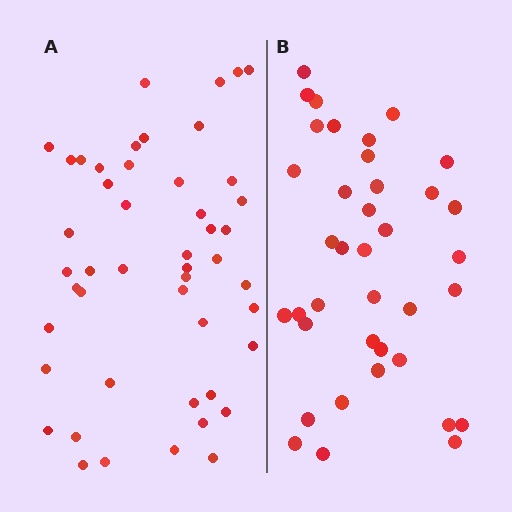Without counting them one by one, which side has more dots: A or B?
Region A (the left region) has more dots.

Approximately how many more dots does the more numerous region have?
Region A has roughly 10 or so more dots than region B.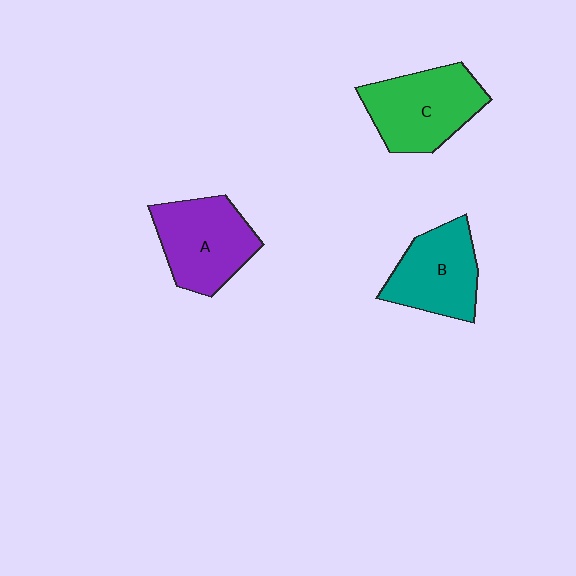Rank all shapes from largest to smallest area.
From largest to smallest: C (green), A (purple), B (teal).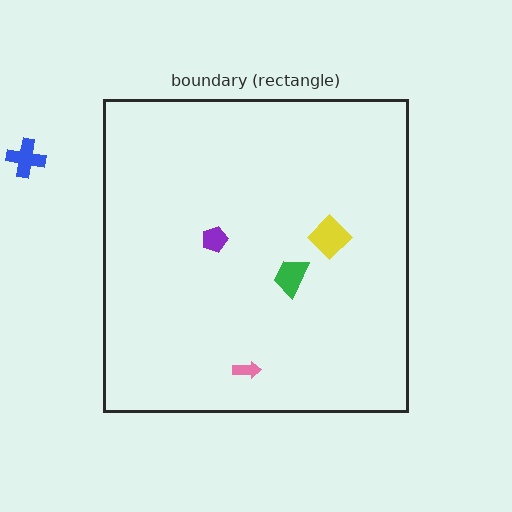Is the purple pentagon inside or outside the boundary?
Inside.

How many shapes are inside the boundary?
4 inside, 1 outside.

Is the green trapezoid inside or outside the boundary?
Inside.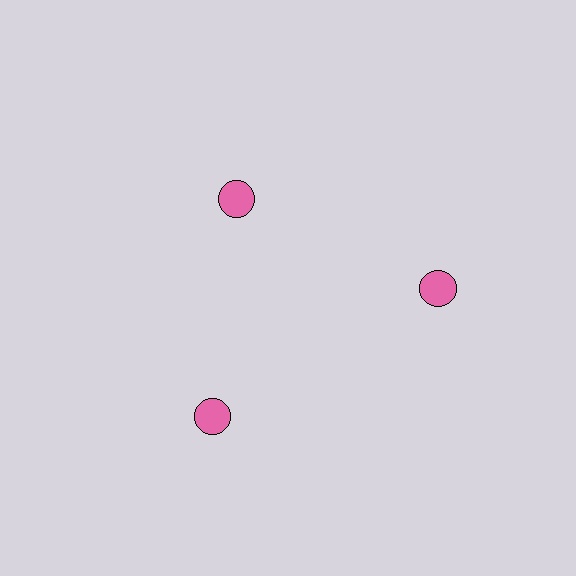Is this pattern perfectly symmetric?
No. The 3 pink circles are arranged in a ring, but one element near the 11 o'clock position is pulled inward toward the center, breaking the 3-fold rotational symmetry.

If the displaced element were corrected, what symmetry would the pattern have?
It would have 3-fold rotational symmetry — the pattern would map onto itself every 120 degrees.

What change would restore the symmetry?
The symmetry would be restored by moving it outward, back onto the ring so that all 3 circles sit at equal angles and equal distance from the center.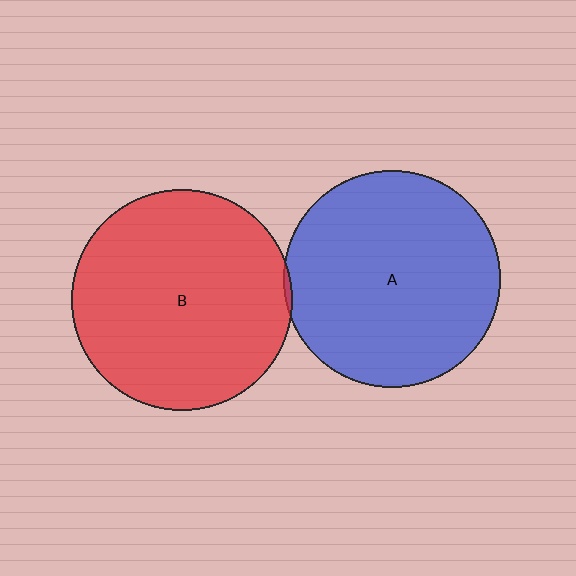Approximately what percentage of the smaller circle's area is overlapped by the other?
Approximately 5%.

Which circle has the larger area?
Circle B (red).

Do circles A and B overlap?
Yes.